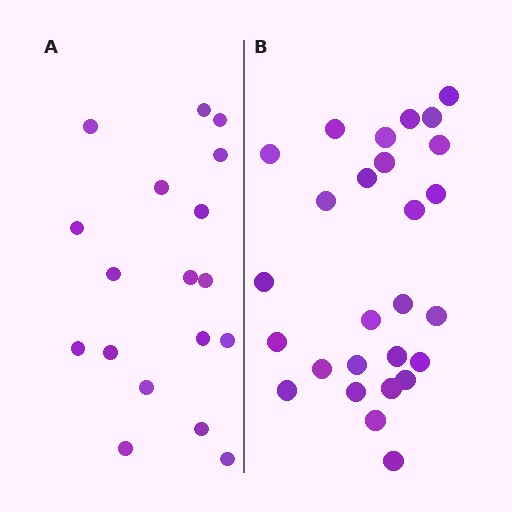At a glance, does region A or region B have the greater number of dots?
Region B (the right region) has more dots.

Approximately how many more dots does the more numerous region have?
Region B has roughly 8 or so more dots than region A.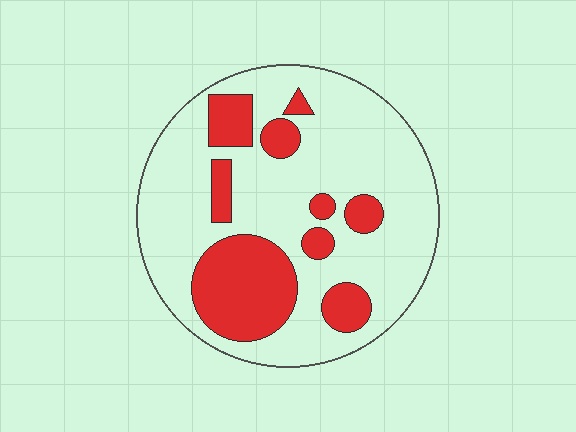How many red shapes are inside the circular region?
9.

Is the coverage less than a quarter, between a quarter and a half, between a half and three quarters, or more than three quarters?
Between a quarter and a half.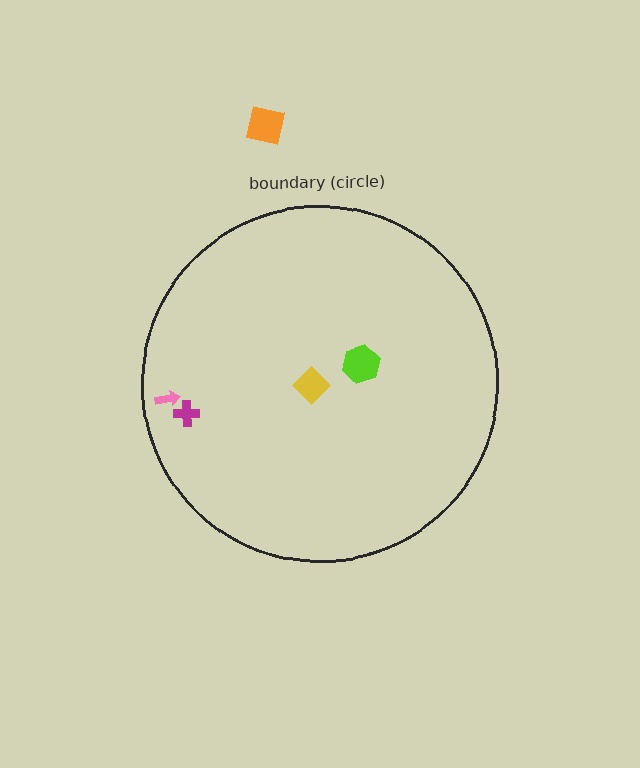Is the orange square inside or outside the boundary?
Outside.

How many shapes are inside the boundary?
4 inside, 1 outside.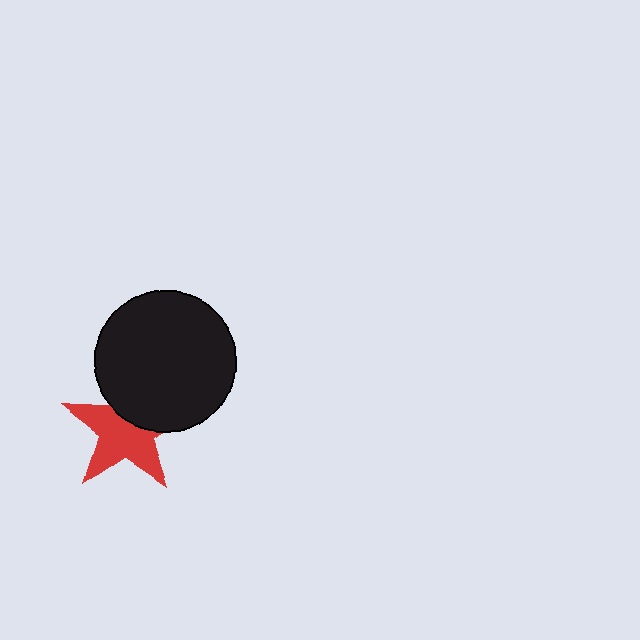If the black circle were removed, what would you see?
You would see the complete red star.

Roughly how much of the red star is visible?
About half of it is visible (roughly 63%).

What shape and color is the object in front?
The object in front is a black circle.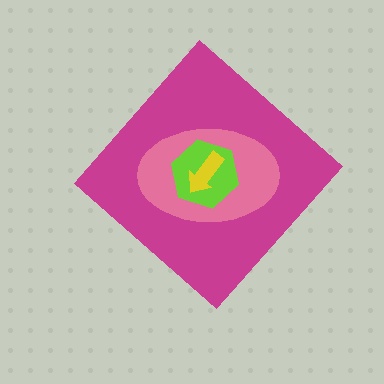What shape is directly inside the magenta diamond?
The pink ellipse.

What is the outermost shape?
The magenta diamond.